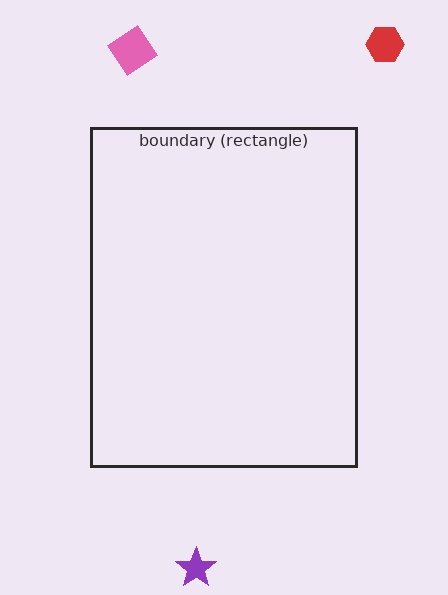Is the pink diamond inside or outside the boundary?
Outside.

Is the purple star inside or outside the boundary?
Outside.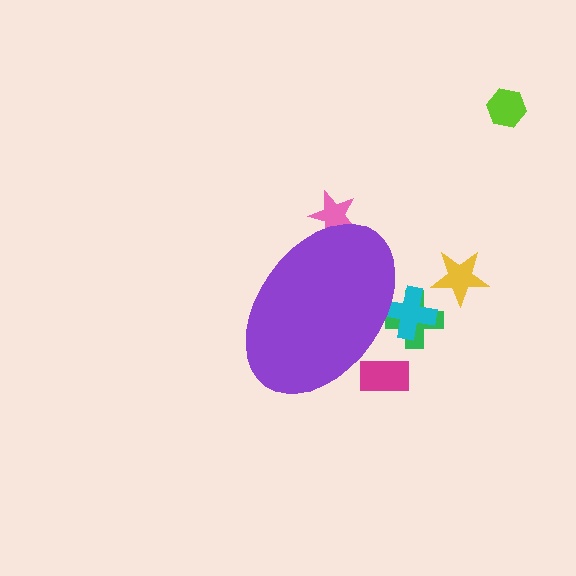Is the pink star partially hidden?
Yes, the pink star is partially hidden behind the purple ellipse.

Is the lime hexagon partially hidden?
No, the lime hexagon is fully visible.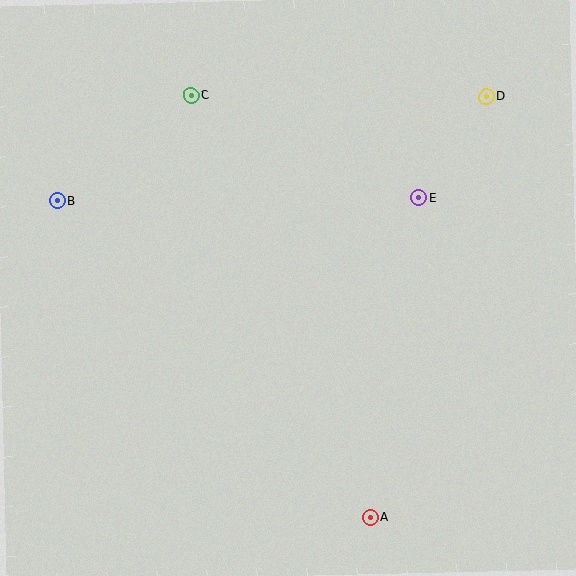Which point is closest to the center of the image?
Point E at (419, 198) is closest to the center.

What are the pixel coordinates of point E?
Point E is at (419, 198).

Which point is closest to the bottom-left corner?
Point A is closest to the bottom-left corner.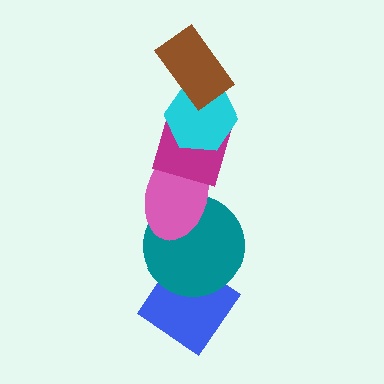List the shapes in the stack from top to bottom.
From top to bottom: the brown rectangle, the cyan hexagon, the magenta diamond, the pink ellipse, the teal circle, the blue diamond.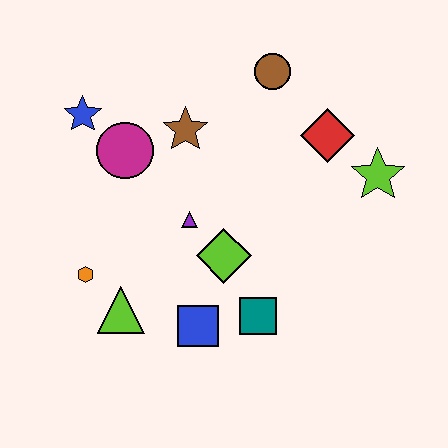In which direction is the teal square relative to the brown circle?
The teal square is below the brown circle.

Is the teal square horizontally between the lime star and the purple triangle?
Yes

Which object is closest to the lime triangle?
The orange hexagon is closest to the lime triangle.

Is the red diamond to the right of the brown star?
Yes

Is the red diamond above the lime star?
Yes